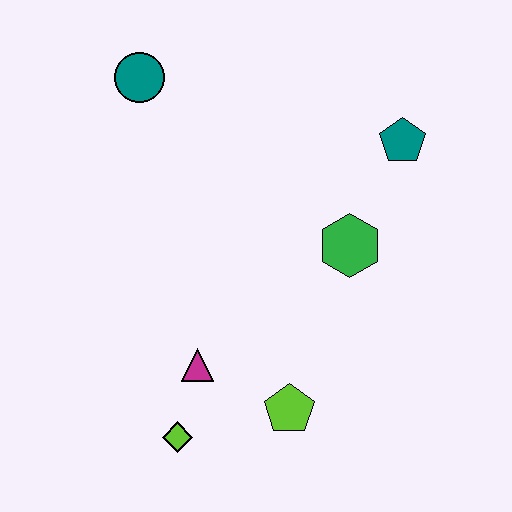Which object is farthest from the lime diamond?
The teal pentagon is farthest from the lime diamond.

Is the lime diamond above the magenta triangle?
No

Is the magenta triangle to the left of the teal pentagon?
Yes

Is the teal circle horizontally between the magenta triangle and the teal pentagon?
No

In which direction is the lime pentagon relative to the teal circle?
The lime pentagon is below the teal circle.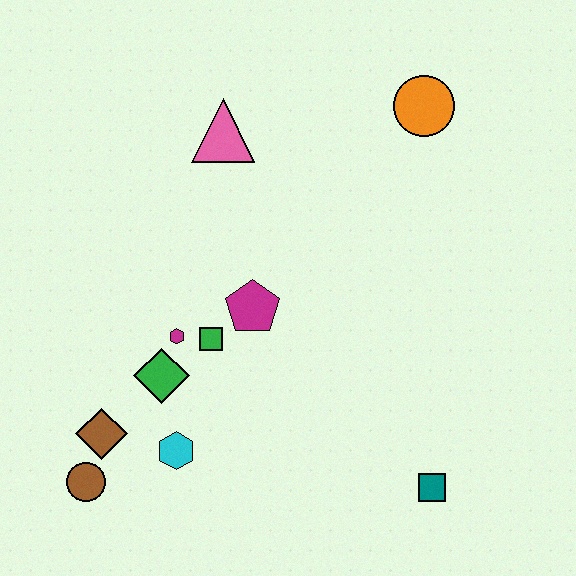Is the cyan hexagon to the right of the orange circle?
No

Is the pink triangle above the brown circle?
Yes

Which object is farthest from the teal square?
The pink triangle is farthest from the teal square.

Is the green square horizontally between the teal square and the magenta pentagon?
No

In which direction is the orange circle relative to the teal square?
The orange circle is above the teal square.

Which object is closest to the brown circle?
The brown diamond is closest to the brown circle.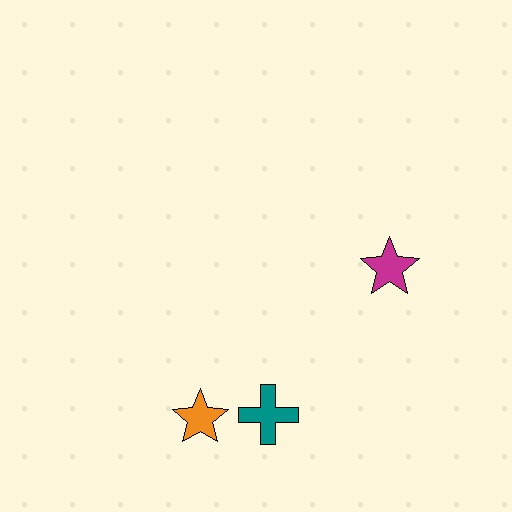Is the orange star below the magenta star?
Yes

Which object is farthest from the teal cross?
The magenta star is farthest from the teal cross.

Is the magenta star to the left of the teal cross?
No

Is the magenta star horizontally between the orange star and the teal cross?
No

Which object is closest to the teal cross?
The orange star is closest to the teal cross.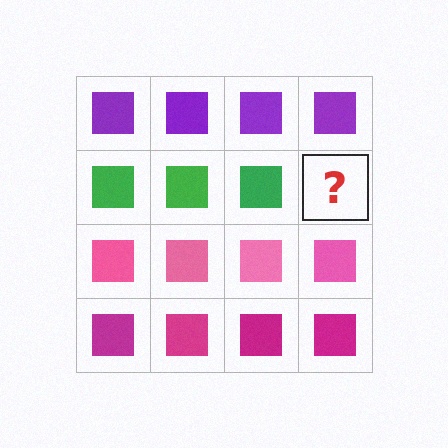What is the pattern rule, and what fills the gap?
The rule is that each row has a consistent color. The gap should be filled with a green square.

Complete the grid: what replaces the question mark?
The question mark should be replaced with a green square.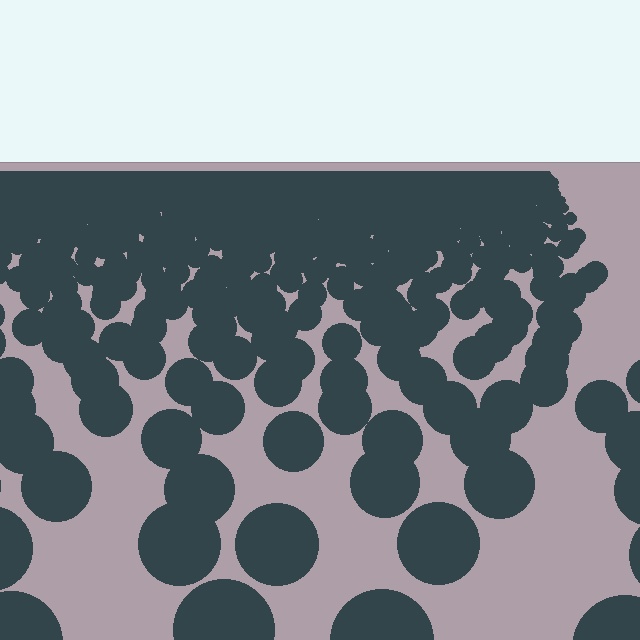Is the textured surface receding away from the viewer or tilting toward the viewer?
The surface is receding away from the viewer. Texture elements get smaller and denser toward the top.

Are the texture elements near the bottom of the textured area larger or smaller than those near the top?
Larger. Near the bottom, elements are closer to the viewer and appear at a bigger on-screen size.